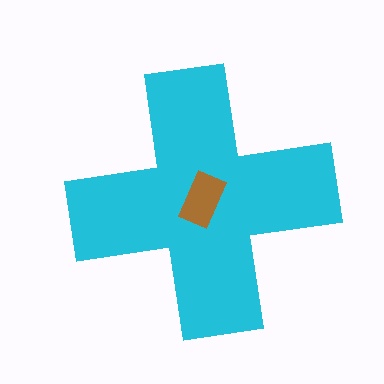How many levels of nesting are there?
2.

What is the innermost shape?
The brown rectangle.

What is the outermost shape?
The cyan cross.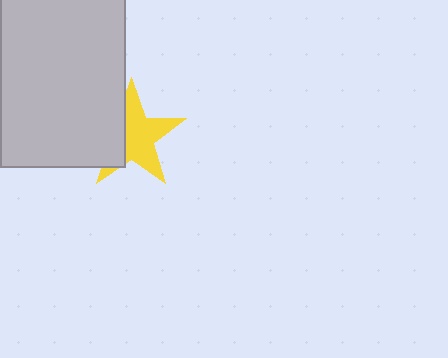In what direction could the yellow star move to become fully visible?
The yellow star could move right. That would shift it out from behind the light gray rectangle entirely.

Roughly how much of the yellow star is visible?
About half of it is visible (roughly 65%).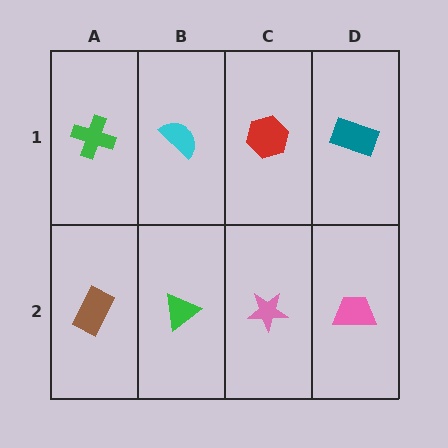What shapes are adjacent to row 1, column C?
A pink star (row 2, column C), a cyan semicircle (row 1, column B), a teal rectangle (row 1, column D).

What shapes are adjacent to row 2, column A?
A green cross (row 1, column A), a green triangle (row 2, column B).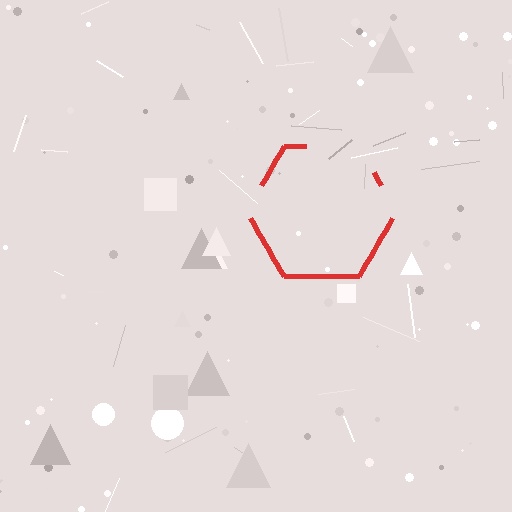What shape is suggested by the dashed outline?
The dashed outline suggests a hexagon.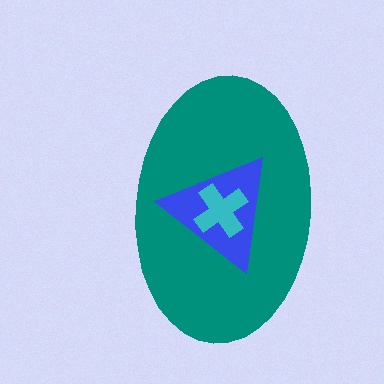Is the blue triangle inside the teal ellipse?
Yes.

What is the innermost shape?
The cyan cross.